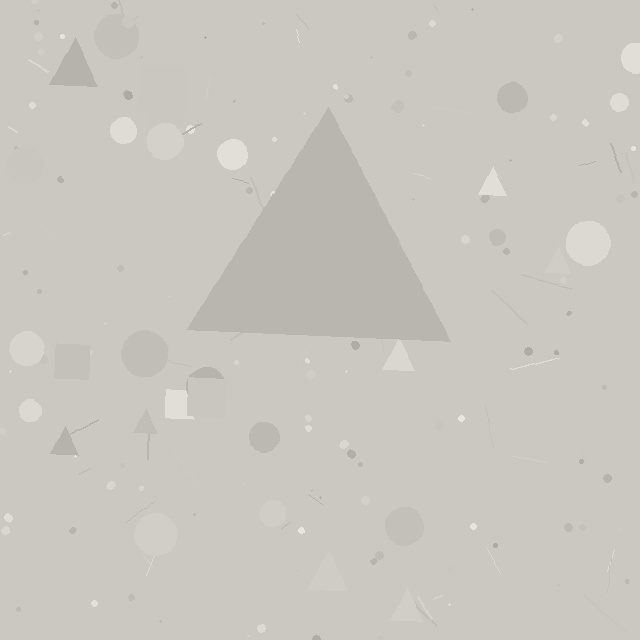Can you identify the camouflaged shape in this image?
The camouflaged shape is a triangle.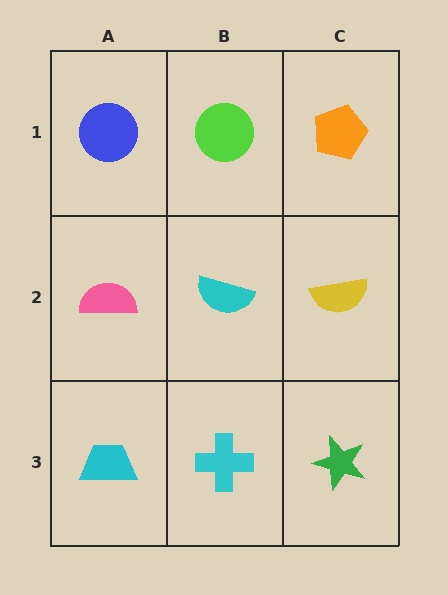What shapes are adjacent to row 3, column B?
A cyan semicircle (row 2, column B), a cyan trapezoid (row 3, column A), a green star (row 3, column C).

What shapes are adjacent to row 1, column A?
A pink semicircle (row 2, column A), a lime circle (row 1, column B).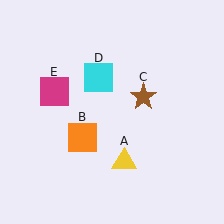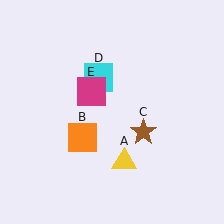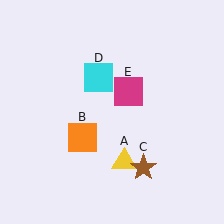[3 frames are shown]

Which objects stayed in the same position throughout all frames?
Yellow triangle (object A) and orange square (object B) and cyan square (object D) remained stationary.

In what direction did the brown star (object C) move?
The brown star (object C) moved down.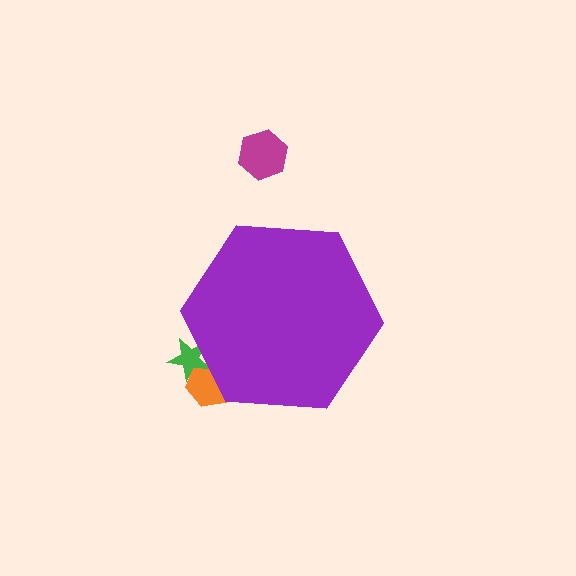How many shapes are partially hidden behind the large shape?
2 shapes are partially hidden.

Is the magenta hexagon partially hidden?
No, the magenta hexagon is fully visible.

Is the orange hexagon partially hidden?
Yes, the orange hexagon is partially hidden behind the purple hexagon.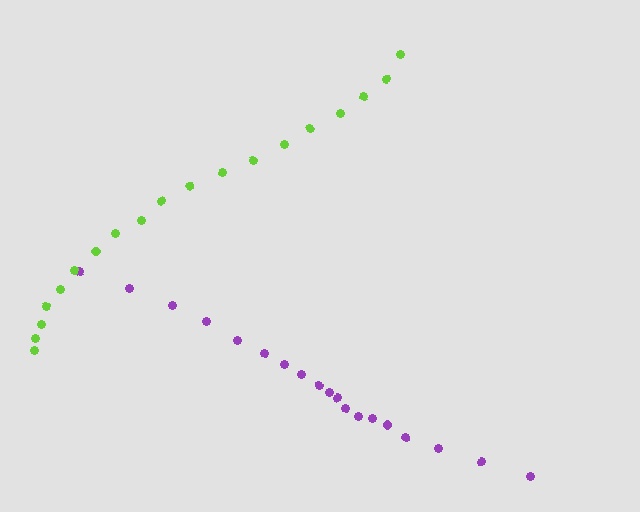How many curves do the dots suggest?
There are 2 distinct paths.